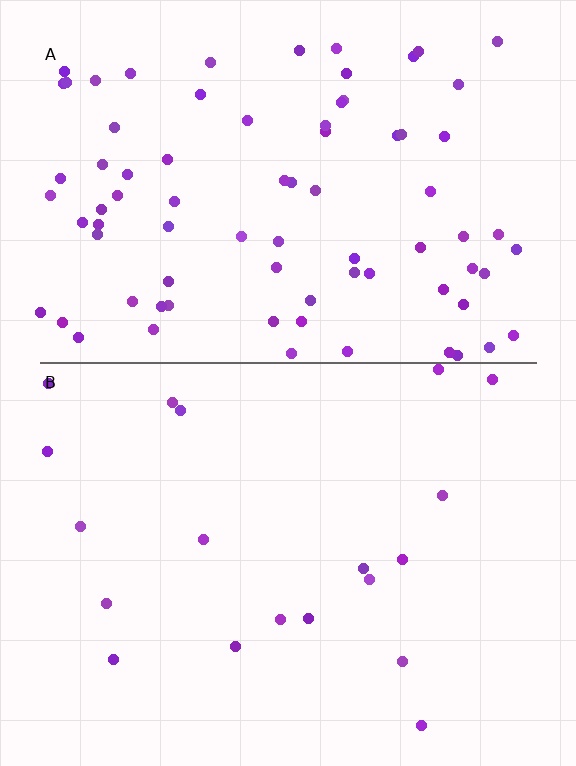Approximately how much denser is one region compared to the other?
Approximately 4.2× — region A over region B.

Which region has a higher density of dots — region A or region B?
A (the top).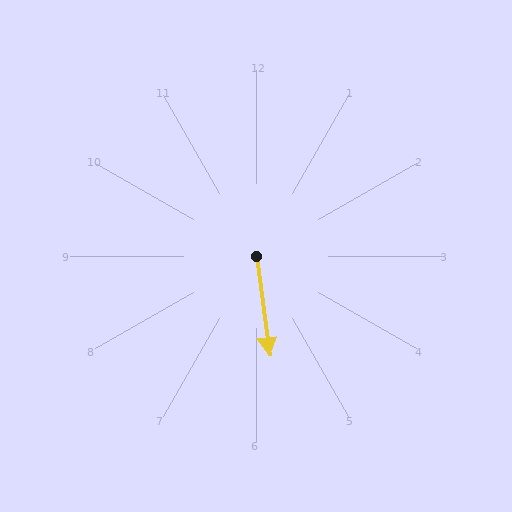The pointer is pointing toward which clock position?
Roughly 6 o'clock.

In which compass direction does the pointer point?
South.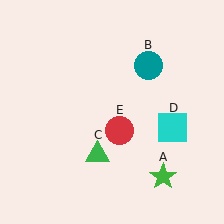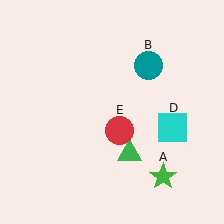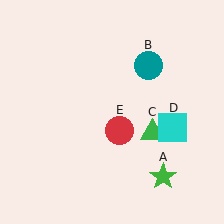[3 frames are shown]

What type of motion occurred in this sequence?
The green triangle (object C) rotated counterclockwise around the center of the scene.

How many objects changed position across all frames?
1 object changed position: green triangle (object C).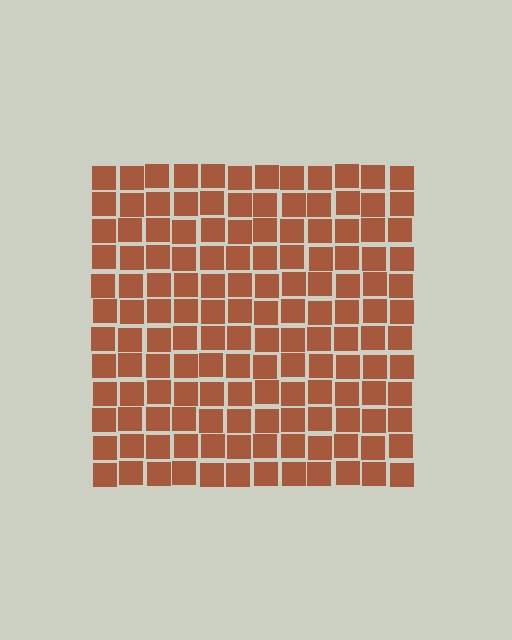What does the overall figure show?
The overall figure shows a square.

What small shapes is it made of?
It is made of small squares.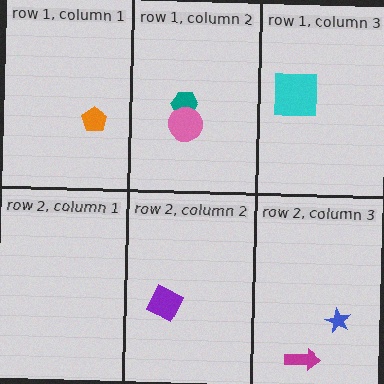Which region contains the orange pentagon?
The row 1, column 1 region.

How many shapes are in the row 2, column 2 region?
1.